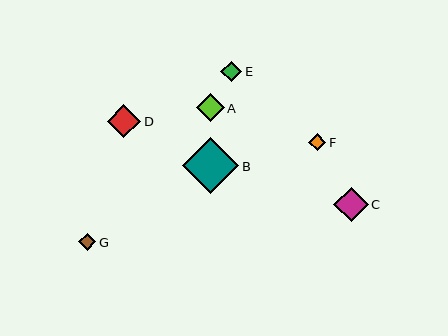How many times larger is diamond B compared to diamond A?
Diamond B is approximately 2.0 times the size of diamond A.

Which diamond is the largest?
Diamond B is the largest with a size of approximately 56 pixels.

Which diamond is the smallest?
Diamond G is the smallest with a size of approximately 17 pixels.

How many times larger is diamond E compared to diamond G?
Diamond E is approximately 1.2 times the size of diamond G.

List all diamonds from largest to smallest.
From largest to smallest: B, C, D, A, E, F, G.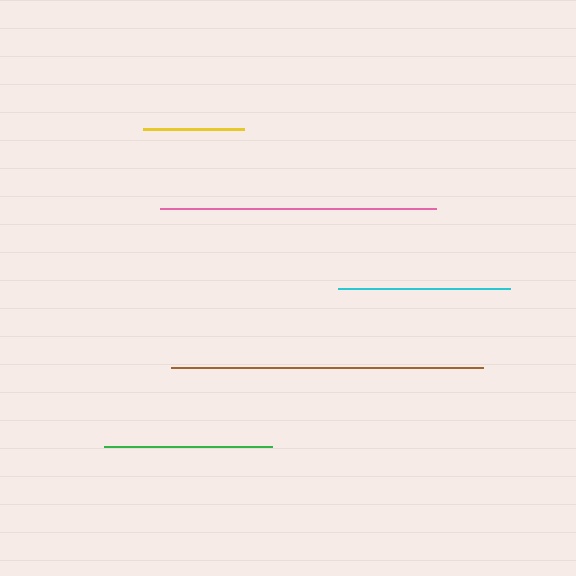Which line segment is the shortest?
The yellow line is the shortest at approximately 101 pixels.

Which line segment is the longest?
The brown line is the longest at approximately 312 pixels.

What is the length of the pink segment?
The pink segment is approximately 276 pixels long.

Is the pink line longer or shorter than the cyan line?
The pink line is longer than the cyan line.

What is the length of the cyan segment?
The cyan segment is approximately 172 pixels long.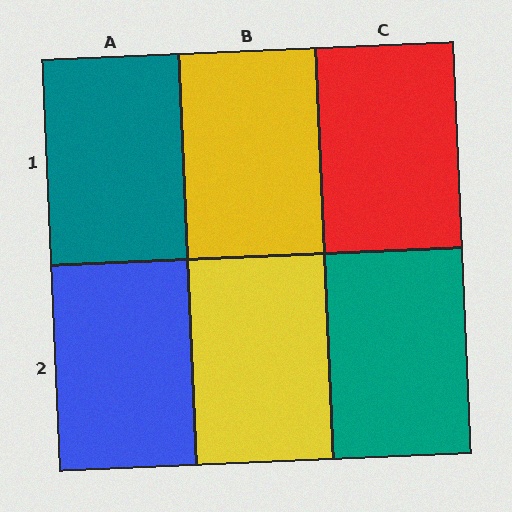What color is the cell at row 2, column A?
Blue.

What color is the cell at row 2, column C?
Teal.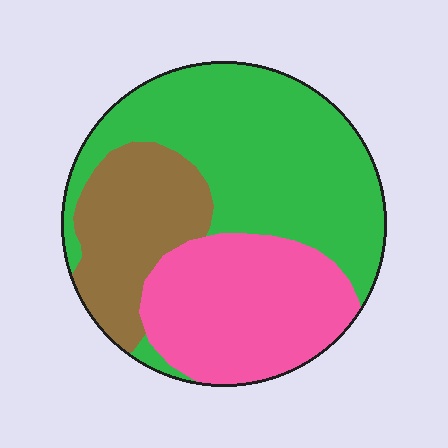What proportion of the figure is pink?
Pink takes up between a sixth and a third of the figure.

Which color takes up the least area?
Brown, at roughly 20%.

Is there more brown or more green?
Green.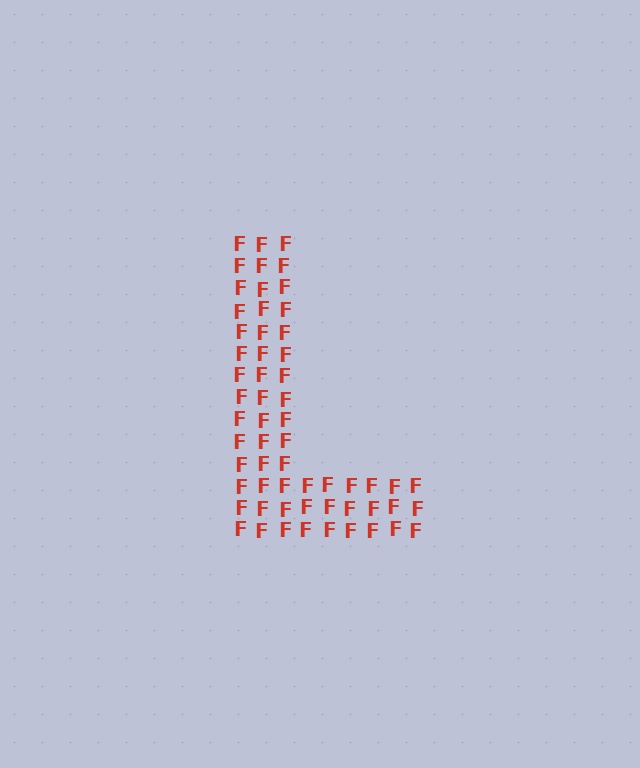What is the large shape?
The large shape is the letter L.